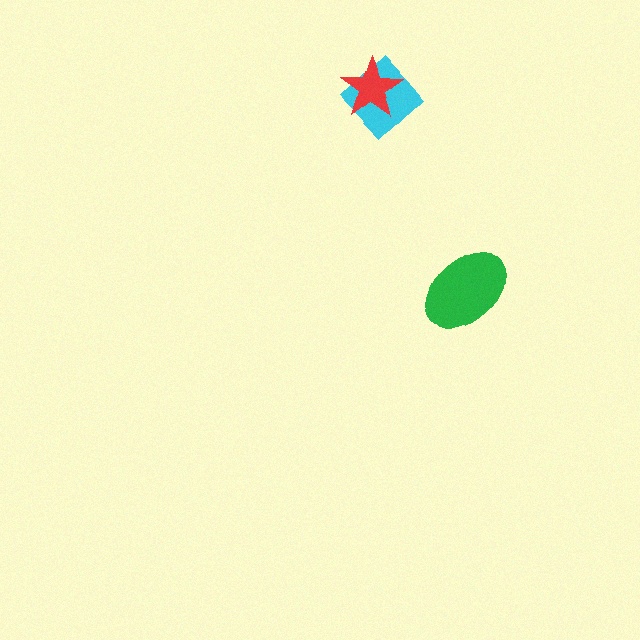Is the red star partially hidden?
No, no other shape covers it.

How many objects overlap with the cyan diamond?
1 object overlaps with the cyan diamond.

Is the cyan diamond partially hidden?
Yes, it is partially covered by another shape.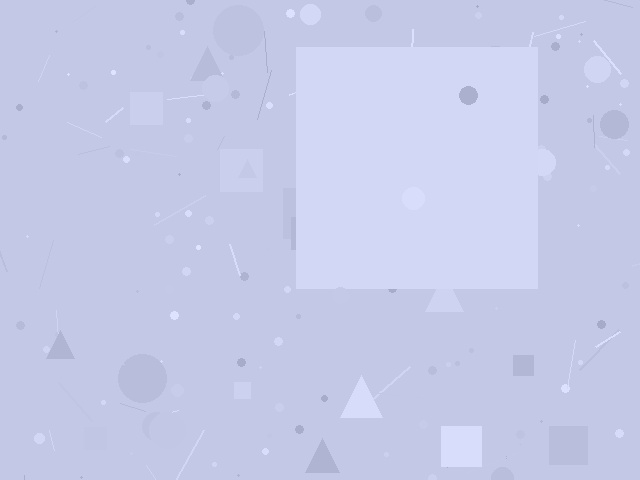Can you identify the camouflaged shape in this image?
The camouflaged shape is a square.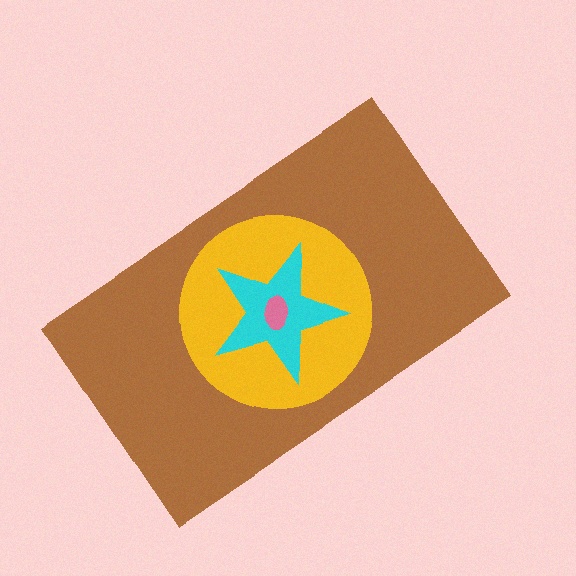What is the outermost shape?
The brown rectangle.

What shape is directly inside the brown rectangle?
The yellow circle.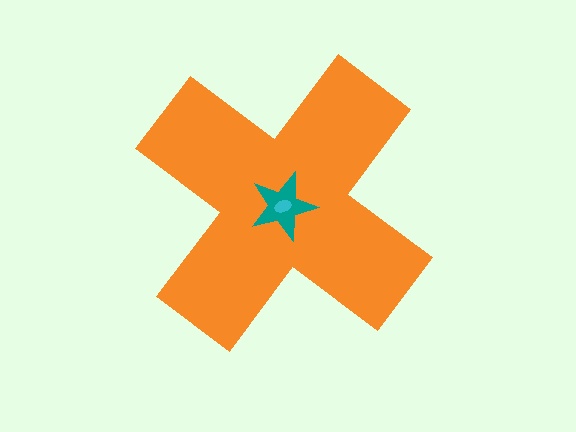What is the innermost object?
The cyan ellipse.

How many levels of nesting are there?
3.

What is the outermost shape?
The orange cross.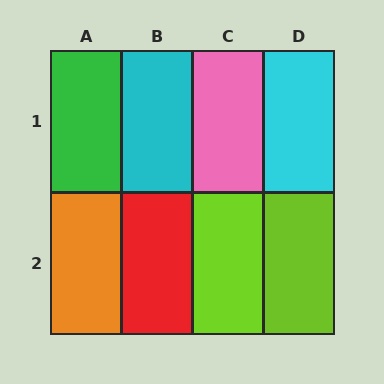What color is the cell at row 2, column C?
Lime.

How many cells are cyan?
2 cells are cyan.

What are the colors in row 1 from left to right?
Green, cyan, pink, cyan.